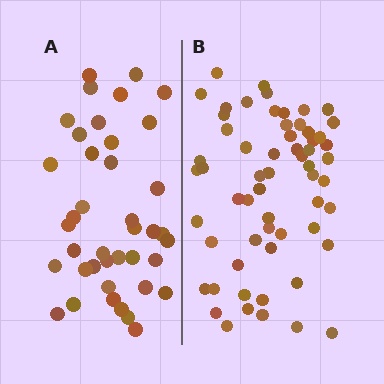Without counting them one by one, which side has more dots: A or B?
Region B (the right region) has more dots.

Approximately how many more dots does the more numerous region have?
Region B has approximately 20 more dots than region A.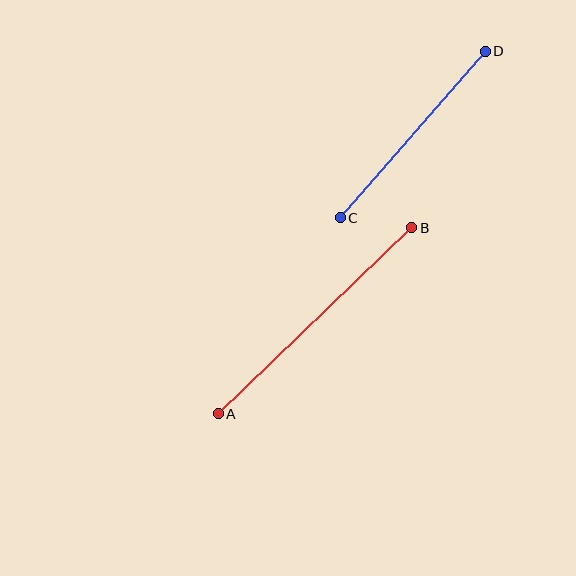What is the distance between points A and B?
The distance is approximately 269 pixels.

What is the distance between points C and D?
The distance is approximately 221 pixels.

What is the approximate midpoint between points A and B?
The midpoint is at approximately (315, 321) pixels.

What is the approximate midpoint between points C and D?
The midpoint is at approximately (413, 134) pixels.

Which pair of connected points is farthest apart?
Points A and B are farthest apart.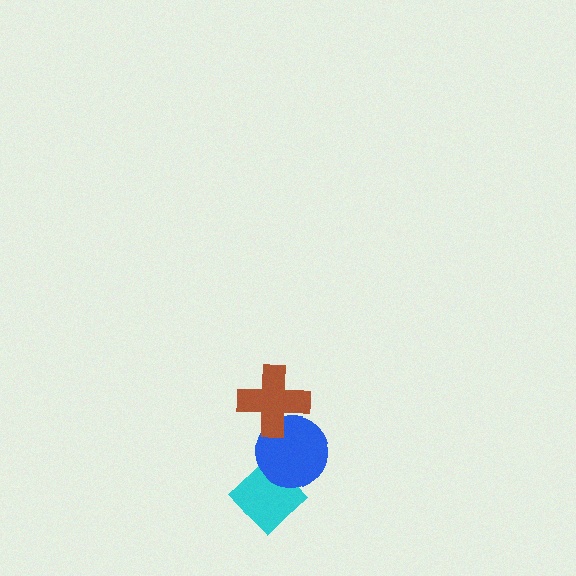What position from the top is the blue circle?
The blue circle is 2nd from the top.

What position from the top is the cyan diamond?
The cyan diamond is 3rd from the top.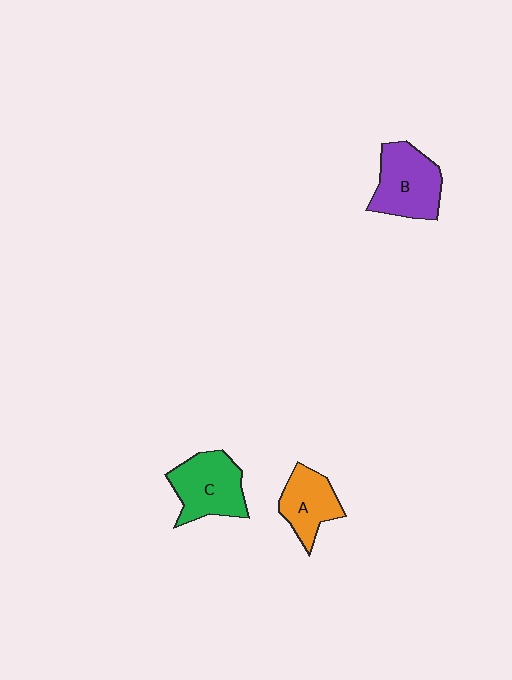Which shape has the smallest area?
Shape A (orange).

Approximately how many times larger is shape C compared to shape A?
Approximately 1.3 times.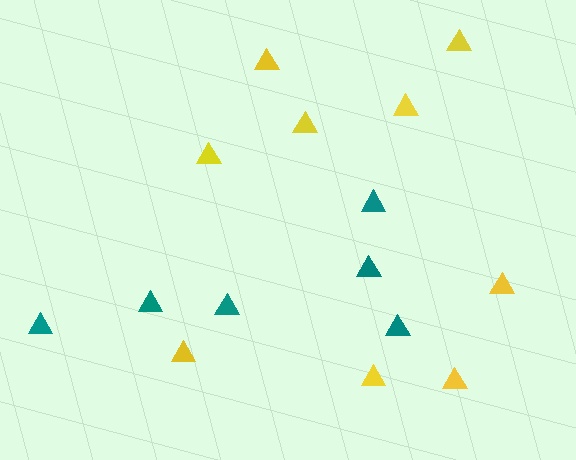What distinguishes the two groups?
There are 2 groups: one group of teal triangles (6) and one group of yellow triangles (9).